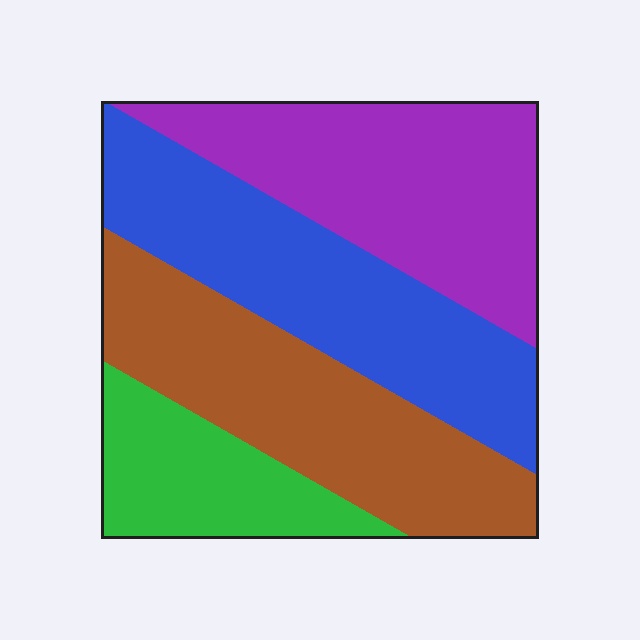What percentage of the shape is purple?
Purple takes up about one quarter (1/4) of the shape.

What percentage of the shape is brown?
Brown covers about 30% of the shape.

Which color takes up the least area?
Green, at roughly 15%.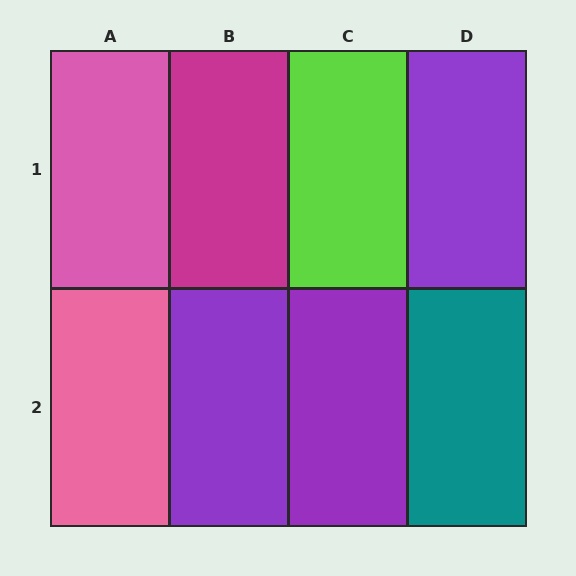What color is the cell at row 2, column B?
Purple.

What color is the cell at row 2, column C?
Purple.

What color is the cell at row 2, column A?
Pink.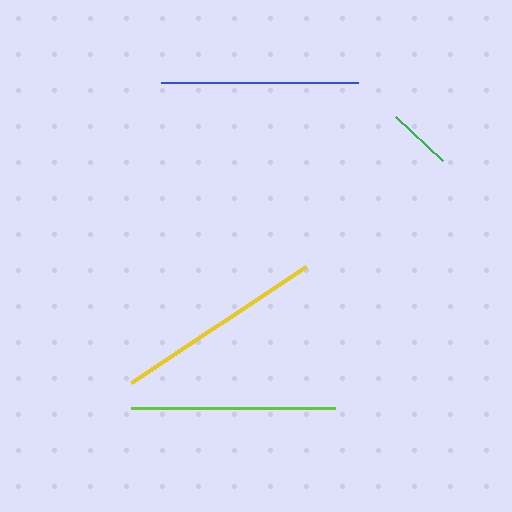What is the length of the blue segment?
The blue segment is approximately 197 pixels long.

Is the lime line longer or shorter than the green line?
The lime line is longer than the green line.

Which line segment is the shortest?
The green line is the shortest at approximately 65 pixels.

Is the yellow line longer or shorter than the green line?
The yellow line is longer than the green line.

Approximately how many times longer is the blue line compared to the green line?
The blue line is approximately 3.0 times the length of the green line.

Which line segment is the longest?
The yellow line is the longest at approximately 210 pixels.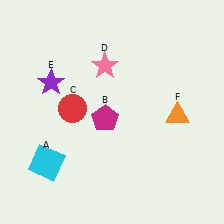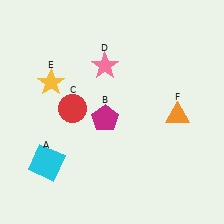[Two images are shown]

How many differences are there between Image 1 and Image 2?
There is 1 difference between the two images.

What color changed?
The star (E) changed from purple in Image 1 to yellow in Image 2.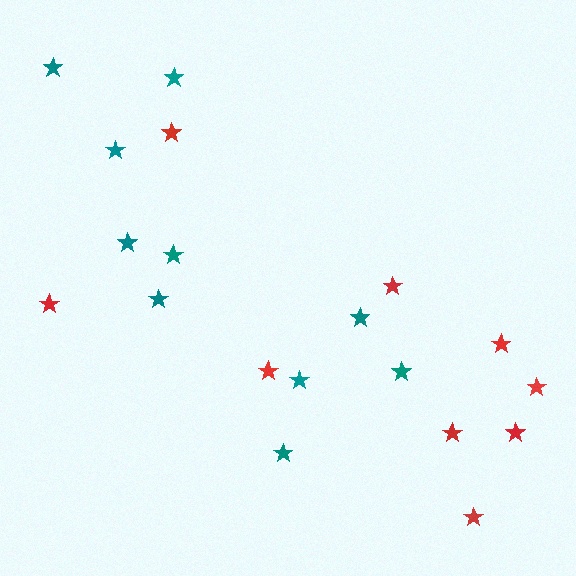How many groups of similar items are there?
There are 2 groups: one group of teal stars (10) and one group of red stars (9).